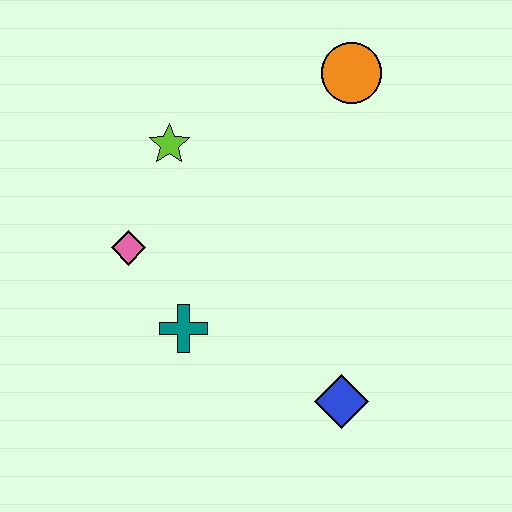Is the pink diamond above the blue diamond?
Yes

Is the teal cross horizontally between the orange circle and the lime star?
Yes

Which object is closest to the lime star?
The pink diamond is closest to the lime star.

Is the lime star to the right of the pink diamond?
Yes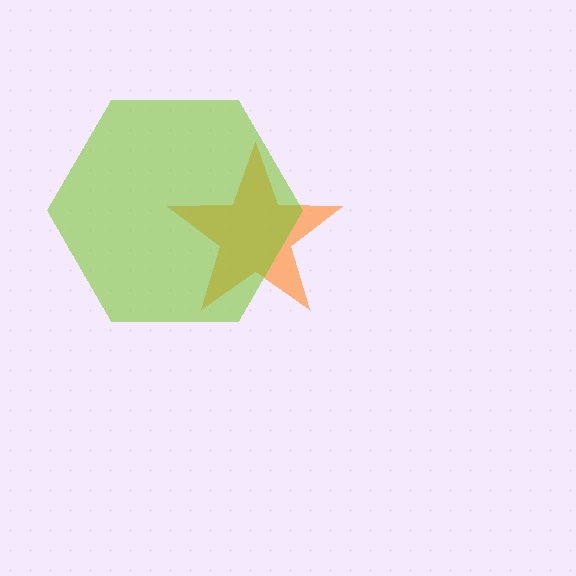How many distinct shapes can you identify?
There are 2 distinct shapes: an orange star, a lime hexagon.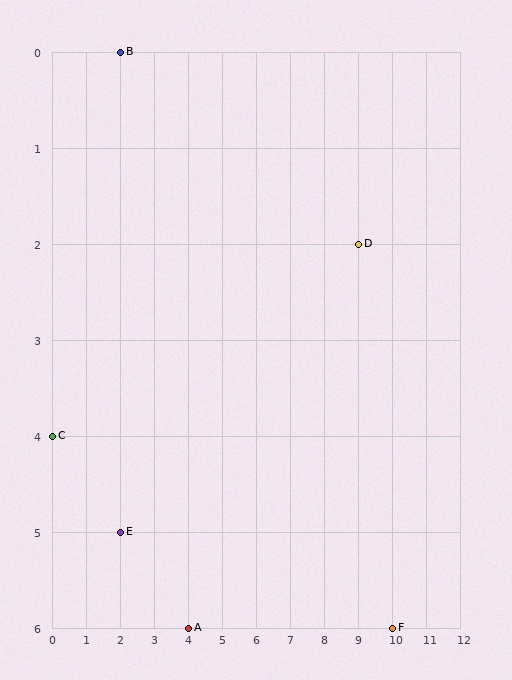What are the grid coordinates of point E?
Point E is at grid coordinates (2, 5).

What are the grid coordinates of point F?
Point F is at grid coordinates (10, 6).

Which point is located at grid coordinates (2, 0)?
Point B is at (2, 0).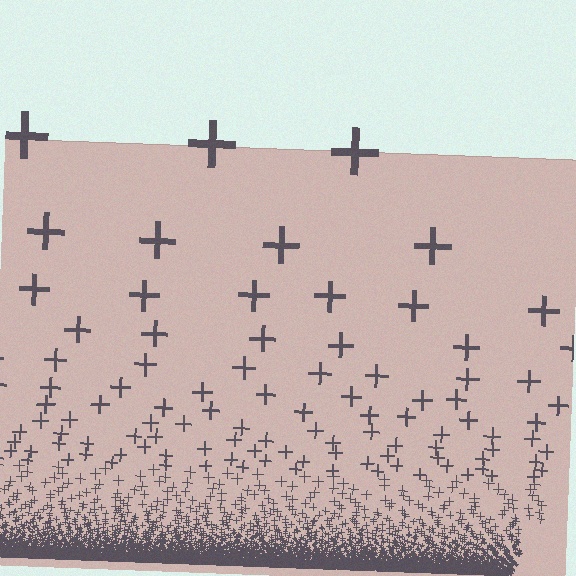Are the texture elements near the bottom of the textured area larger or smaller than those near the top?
Smaller. The gradient is inverted — elements near the bottom are smaller and denser.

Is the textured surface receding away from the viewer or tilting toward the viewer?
The surface appears to tilt toward the viewer. Texture elements get larger and sparser toward the top.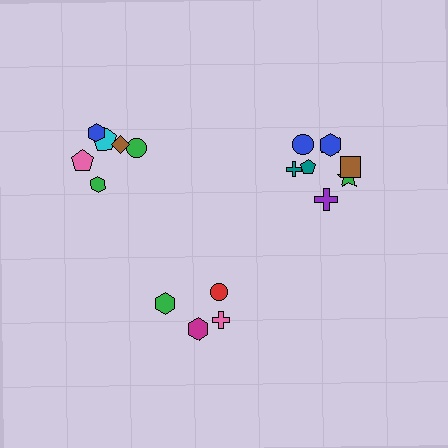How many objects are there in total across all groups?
There are 18 objects.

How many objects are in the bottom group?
There are 4 objects.